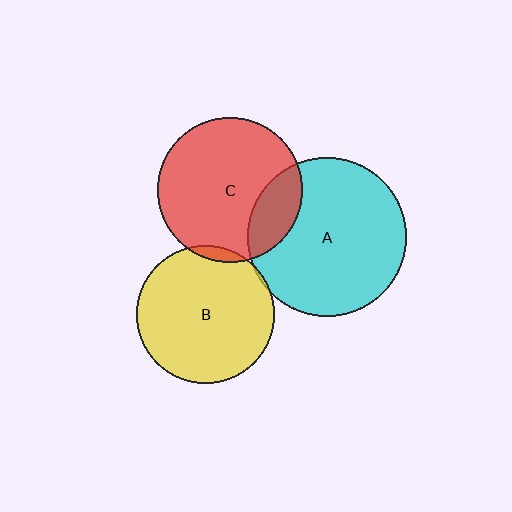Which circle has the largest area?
Circle A (cyan).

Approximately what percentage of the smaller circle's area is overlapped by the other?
Approximately 5%.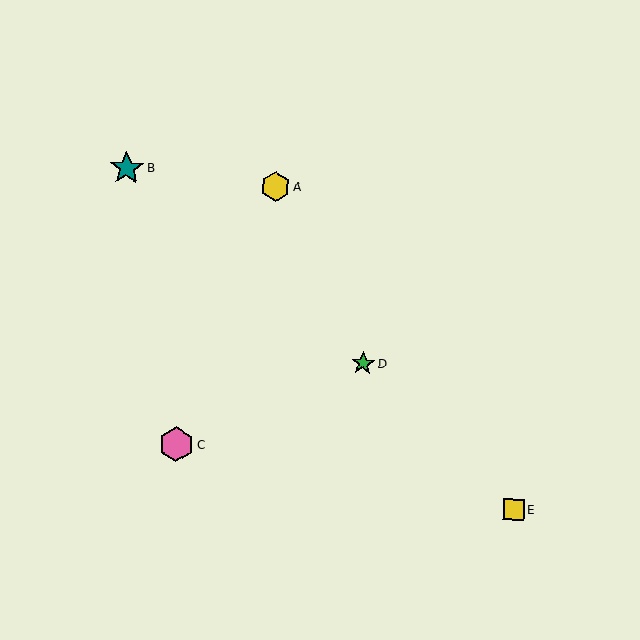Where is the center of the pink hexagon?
The center of the pink hexagon is at (176, 444).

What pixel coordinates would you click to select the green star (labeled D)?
Click at (363, 363) to select the green star D.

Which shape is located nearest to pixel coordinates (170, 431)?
The pink hexagon (labeled C) at (176, 444) is nearest to that location.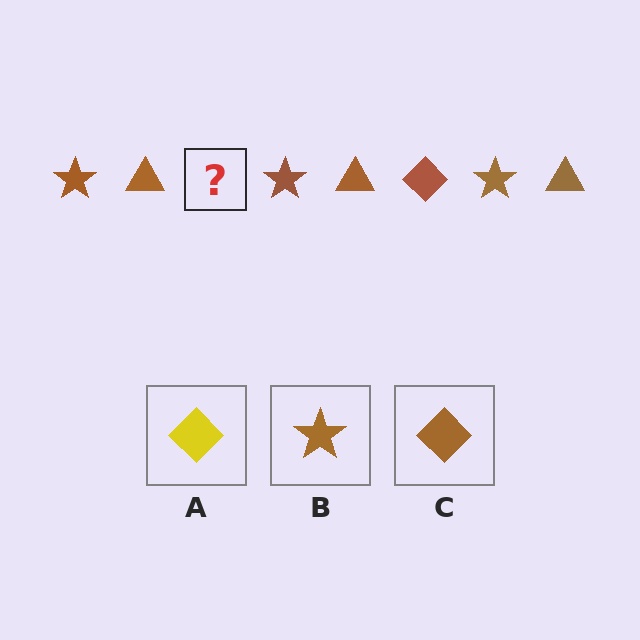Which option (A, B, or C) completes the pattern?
C.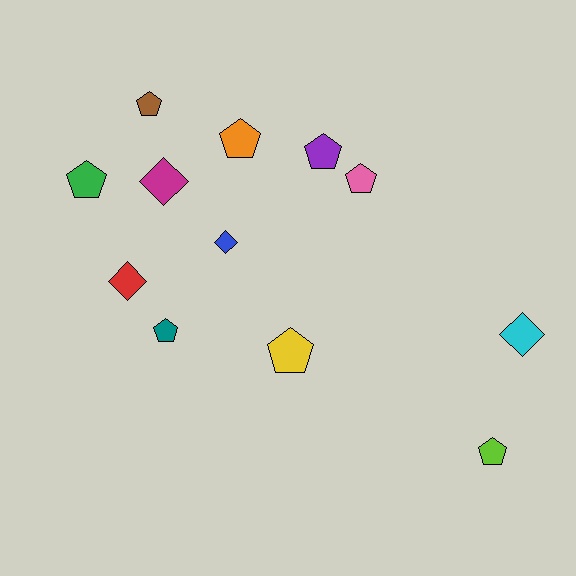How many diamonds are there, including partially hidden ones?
There are 4 diamonds.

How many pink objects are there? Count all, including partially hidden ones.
There is 1 pink object.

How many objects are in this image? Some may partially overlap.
There are 12 objects.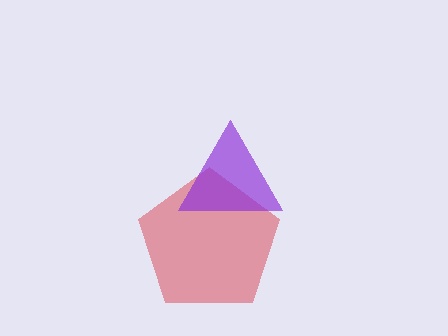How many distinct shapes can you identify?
There are 2 distinct shapes: a red pentagon, a purple triangle.